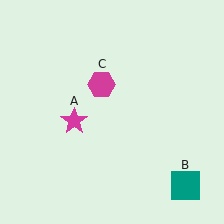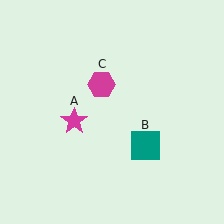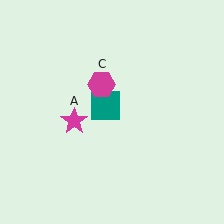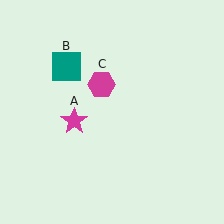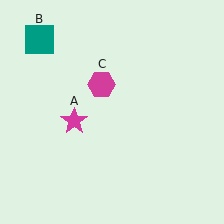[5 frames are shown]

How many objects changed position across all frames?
1 object changed position: teal square (object B).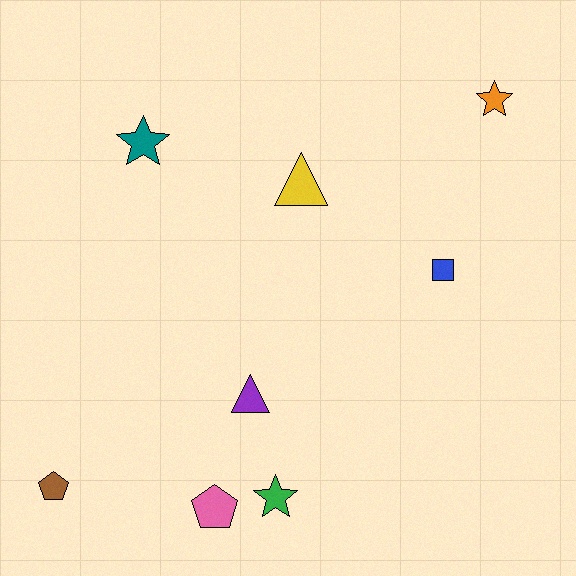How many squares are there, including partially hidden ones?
There is 1 square.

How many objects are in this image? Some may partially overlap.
There are 8 objects.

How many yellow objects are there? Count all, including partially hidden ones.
There is 1 yellow object.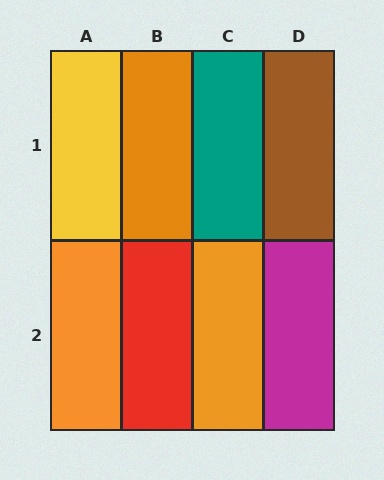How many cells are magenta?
1 cell is magenta.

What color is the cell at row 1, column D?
Brown.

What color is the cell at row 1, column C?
Teal.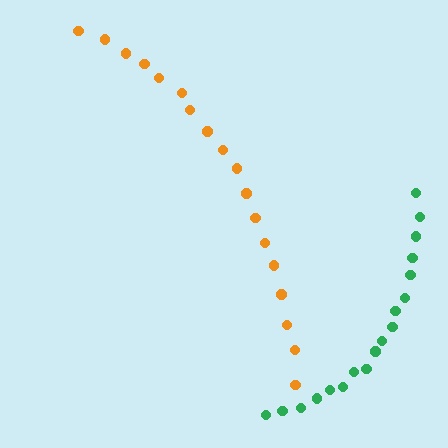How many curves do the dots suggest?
There are 2 distinct paths.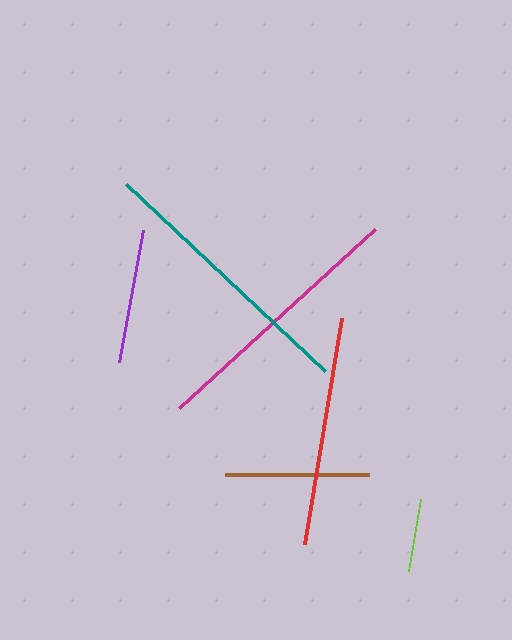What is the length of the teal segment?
The teal segment is approximately 273 pixels long.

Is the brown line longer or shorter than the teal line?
The teal line is longer than the brown line.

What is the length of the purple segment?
The purple segment is approximately 135 pixels long.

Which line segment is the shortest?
The lime line is the shortest at approximately 73 pixels.